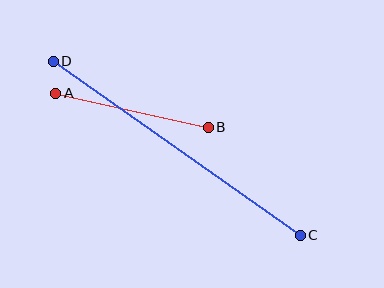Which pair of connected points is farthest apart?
Points C and D are farthest apart.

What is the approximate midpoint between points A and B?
The midpoint is at approximately (132, 110) pixels.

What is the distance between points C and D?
The distance is approximately 302 pixels.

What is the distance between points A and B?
The distance is approximately 156 pixels.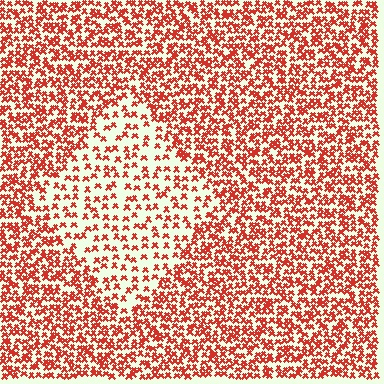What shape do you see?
I see a diamond.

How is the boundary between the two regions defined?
The boundary is defined by a change in element density (approximately 2.2x ratio). All elements are the same color, size, and shape.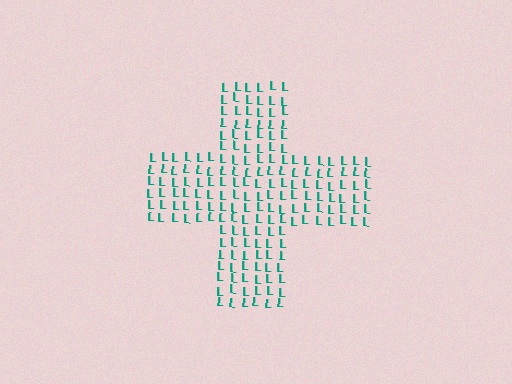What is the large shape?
The large shape is a cross.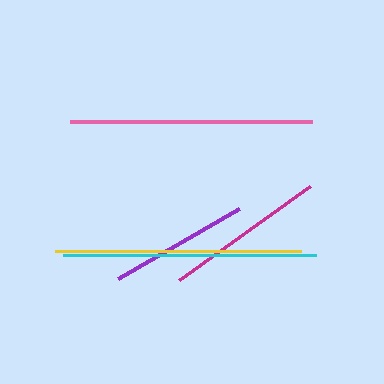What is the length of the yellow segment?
The yellow segment is approximately 246 pixels long.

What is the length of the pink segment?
The pink segment is approximately 242 pixels long.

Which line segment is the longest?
The cyan line is the longest at approximately 253 pixels.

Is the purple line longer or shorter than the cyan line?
The cyan line is longer than the purple line.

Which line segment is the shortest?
The purple line is the shortest at approximately 139 pixels.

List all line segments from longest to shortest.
From longest to shortest: cyan, yellow, pink, magenta, purple.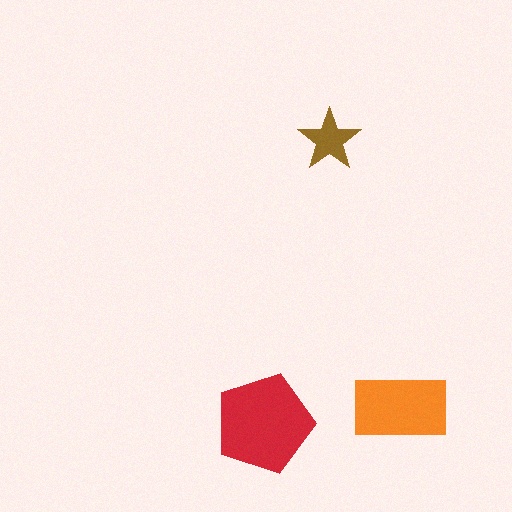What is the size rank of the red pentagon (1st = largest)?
1st.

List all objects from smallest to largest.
The brown star, the orange rectangle, the red pentagon.